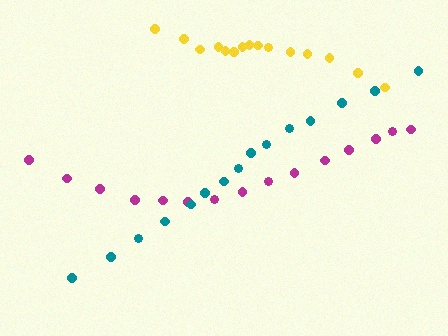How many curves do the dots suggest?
There are 3 distinct paths.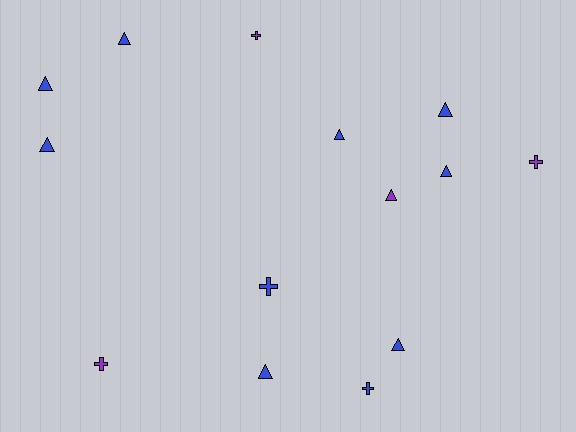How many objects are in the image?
There are 14 objects.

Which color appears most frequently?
Blue, with 10 objects.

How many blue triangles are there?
There are 8 blue triangles.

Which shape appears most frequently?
Triangle, with 9 objects.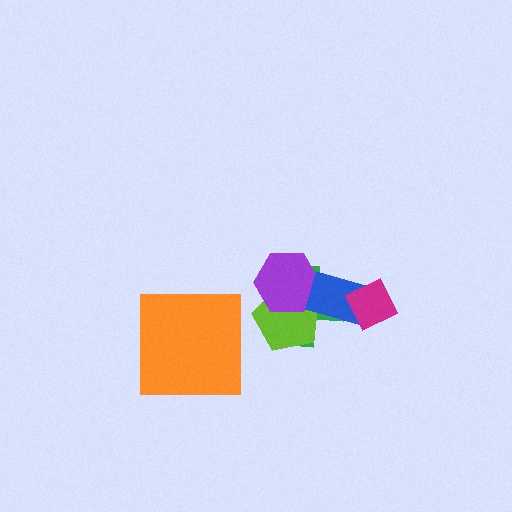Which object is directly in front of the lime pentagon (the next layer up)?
The purple hexagon is directly in front of the lime pentagon.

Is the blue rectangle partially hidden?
Yes, it is partially covered by another shape.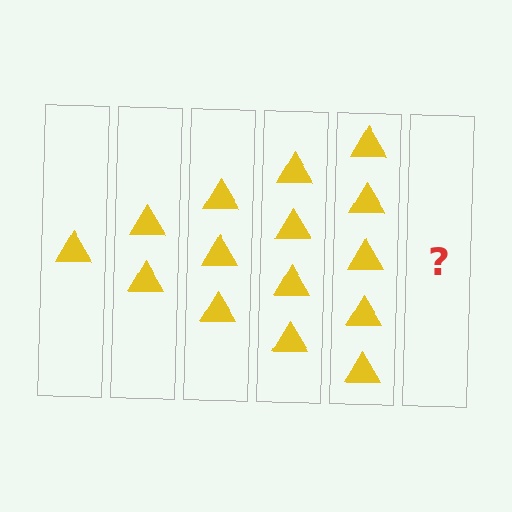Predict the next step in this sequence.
The next step is 6 triangles.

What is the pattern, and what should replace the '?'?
The pattern is that each step adds one more triangle. The '?' should be 6 triangles.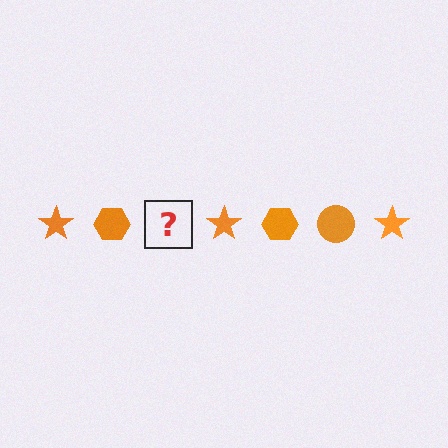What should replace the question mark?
The question mark should be replaced with an orange circle.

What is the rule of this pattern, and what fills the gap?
The rule is that the pattern cycles through star, hexagon, circle shapes in orange. The gap should be filled with an orange circle.